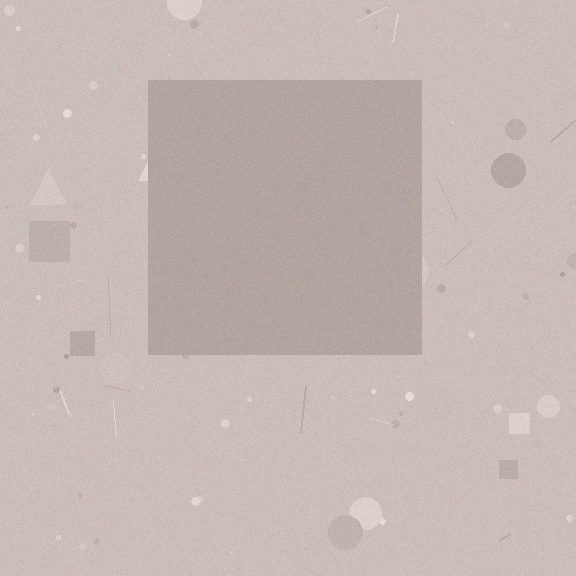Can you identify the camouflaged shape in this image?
The camouflaged shape is a square.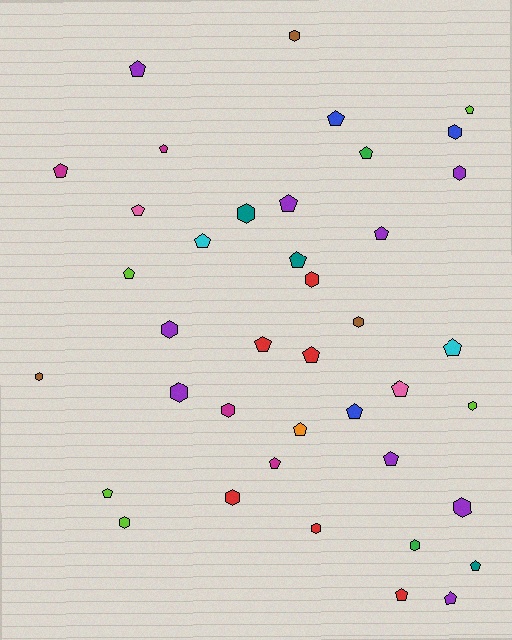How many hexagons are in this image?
There are 16 hexagons.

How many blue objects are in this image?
There are 3 blue objects.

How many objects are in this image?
There are 40 objects.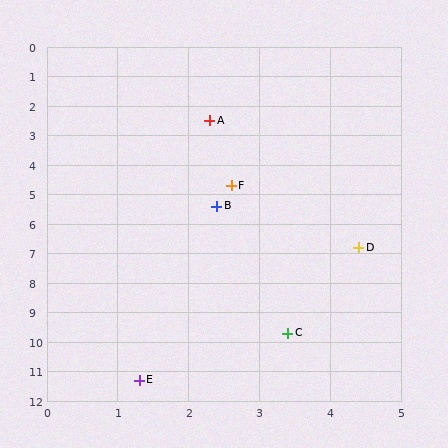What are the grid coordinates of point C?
Point C is at approximately (3.4, 9.7).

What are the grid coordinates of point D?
Point D is at approximately (4.4, 6.8).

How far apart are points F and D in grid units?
Points F and D are about 2.8 grid units apart.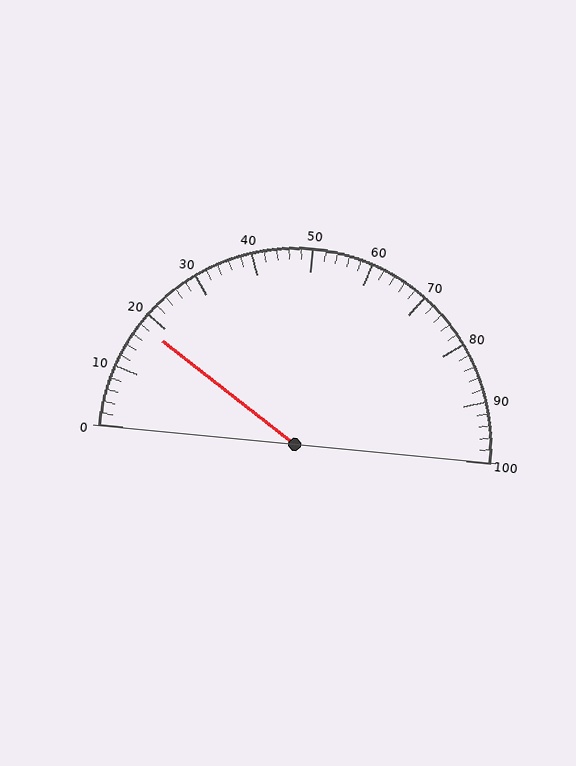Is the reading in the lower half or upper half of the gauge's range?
The reading is in the lower half of the range (0 to 100).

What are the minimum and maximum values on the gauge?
The gauge ranges from 0 to 100.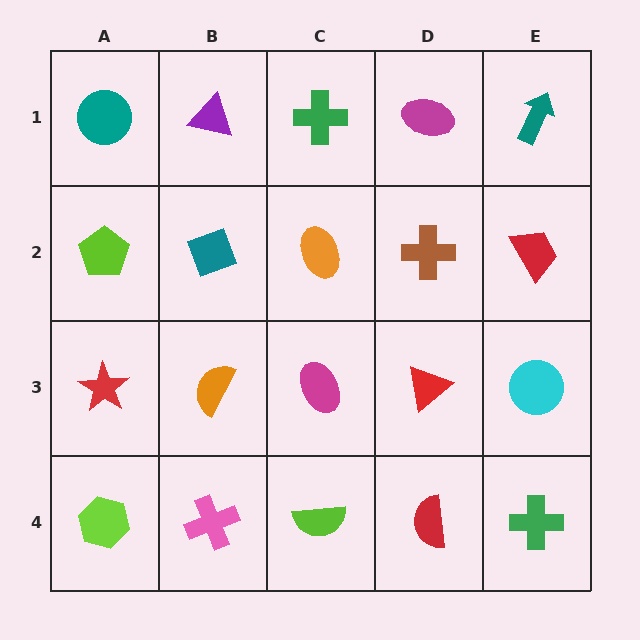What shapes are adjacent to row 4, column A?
A red star (row 3, column A), a pink cross (row 4, column B).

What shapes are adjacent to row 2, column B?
A purple triangle (row 1, column B), an orange semicircle (row 3, column B), a lime pentagon (row 2, column A), an orange ellipse (row 2, column C).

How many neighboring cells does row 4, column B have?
3.